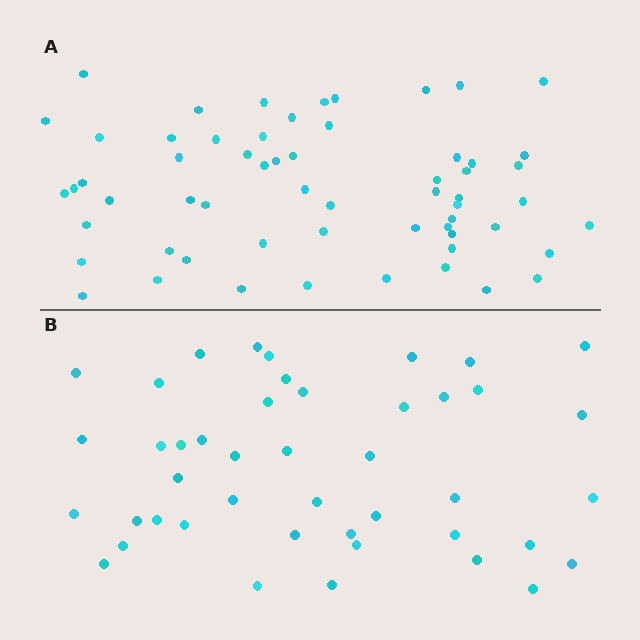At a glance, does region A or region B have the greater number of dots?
Region A (the top region) has more dots.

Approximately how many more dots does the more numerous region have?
Region A has approximately 15 more dots than region B.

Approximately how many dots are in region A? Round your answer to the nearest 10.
About 60 dots.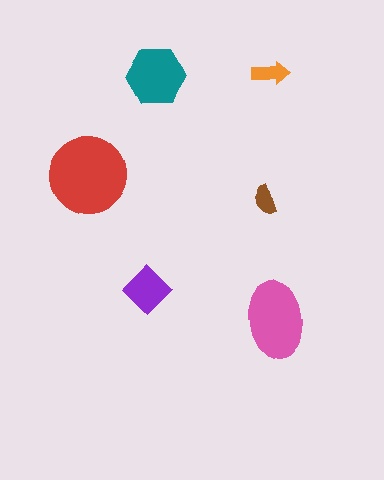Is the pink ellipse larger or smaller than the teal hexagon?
Larger.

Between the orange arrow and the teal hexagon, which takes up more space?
The teal hexagon.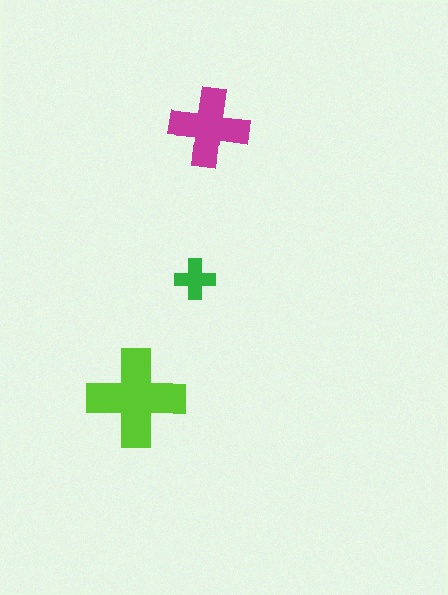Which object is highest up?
The magenta cross is topmost.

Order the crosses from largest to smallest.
the lime one, the magenta one, the green one.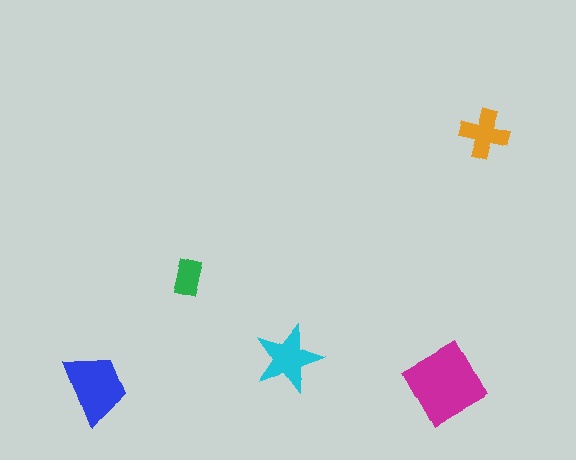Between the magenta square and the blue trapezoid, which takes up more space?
The magenta square.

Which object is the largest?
The magenta square.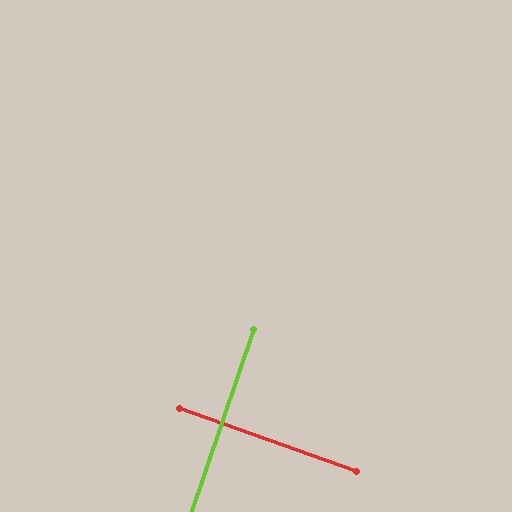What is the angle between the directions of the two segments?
Approximately 89 degrees.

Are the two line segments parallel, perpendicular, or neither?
Perpendicular — they meet at approximately 89°.